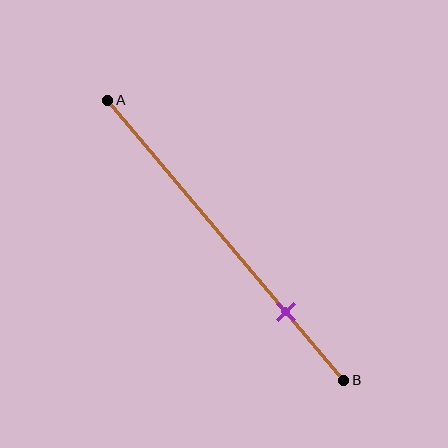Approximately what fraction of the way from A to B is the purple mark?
The purple mark is approximately 75% of the way from A to B.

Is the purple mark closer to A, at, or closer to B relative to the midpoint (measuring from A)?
The purple mark is closer to point B than the midpoint of segment AB.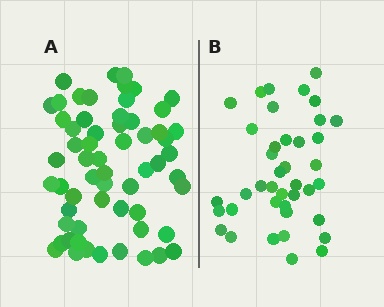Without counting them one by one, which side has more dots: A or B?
Region A (the left region) has more dots.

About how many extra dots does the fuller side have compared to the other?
Region A has approximately 20 more dots than region B.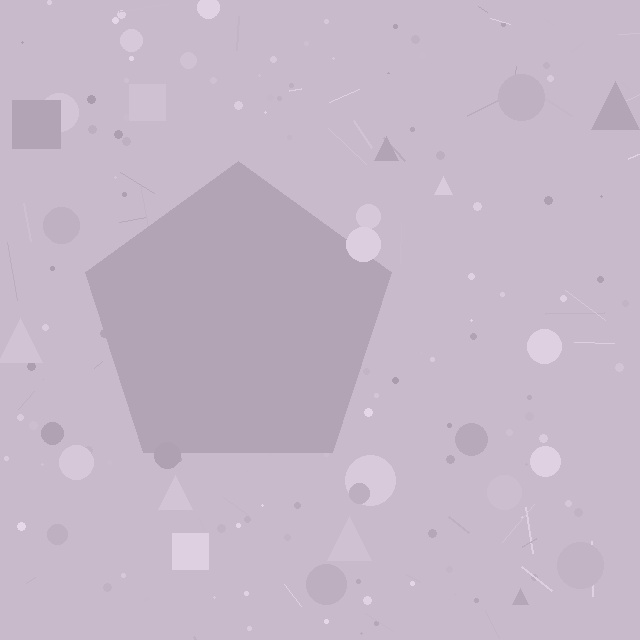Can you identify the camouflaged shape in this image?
The camouflaged shape is a pentagon.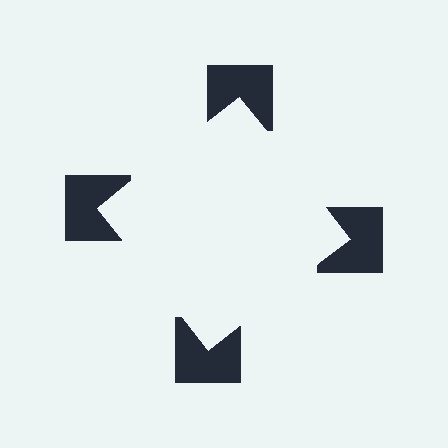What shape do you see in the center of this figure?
An illusory square — its edges are inferred from the aligned wedge cuts in the notched squares, not physically drawn.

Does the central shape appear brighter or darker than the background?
It typically appears slightly brighter than the background, even though no actual brightness change is drawn.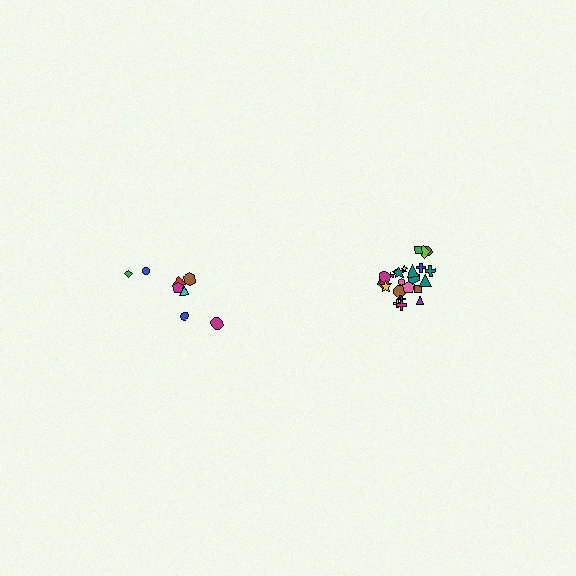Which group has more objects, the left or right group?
The right group.